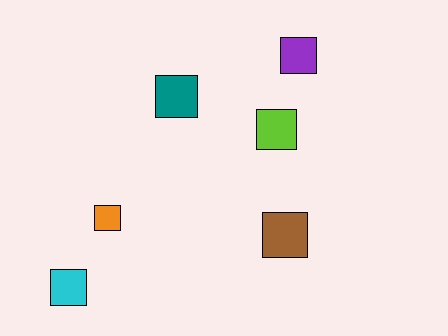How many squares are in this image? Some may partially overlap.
There are 6 squares.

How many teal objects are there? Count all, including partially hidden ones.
There is 1 teal object.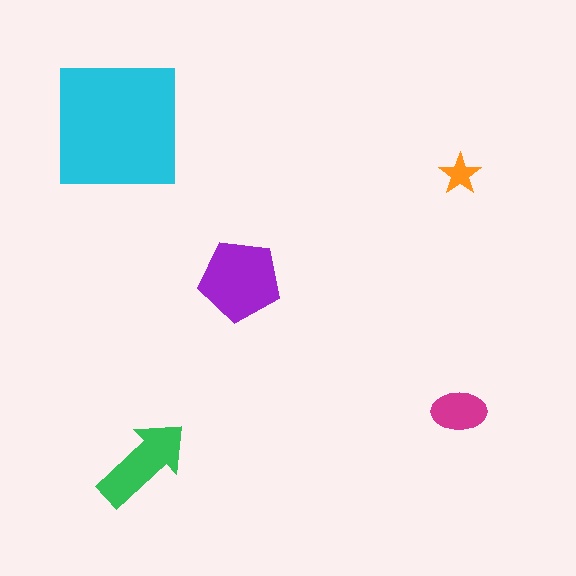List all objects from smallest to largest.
The orange star, the magenta ellipse, the green arrow, the purple pentagon, the cyan square.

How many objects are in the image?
There are 5 objects in the image.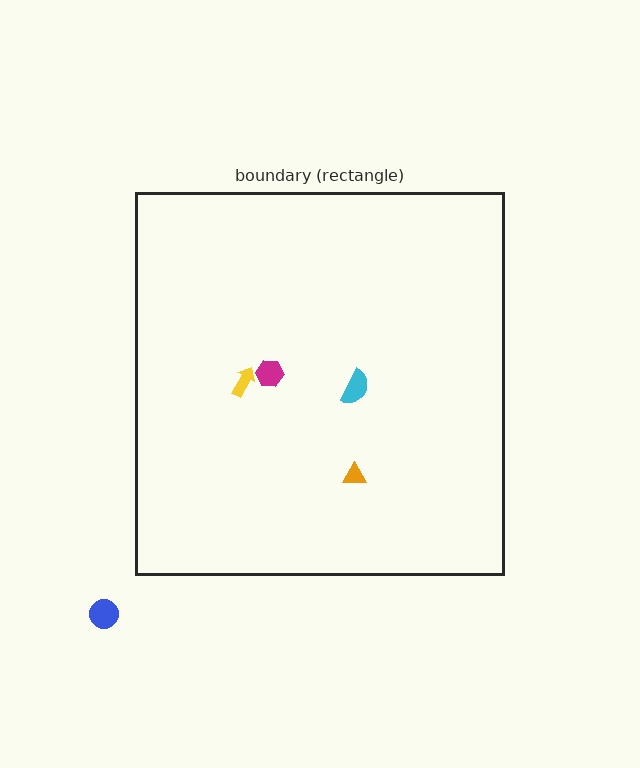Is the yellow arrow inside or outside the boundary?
Inside.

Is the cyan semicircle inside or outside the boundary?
Inside.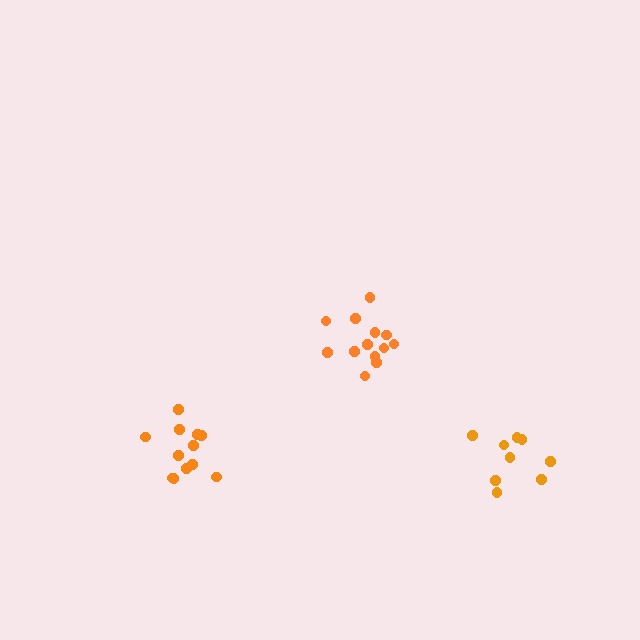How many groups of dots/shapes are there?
There are 3 groups.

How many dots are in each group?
Group 1: 13 dots, Group 2: 9 dots, Group 3: 12 dots (34 total).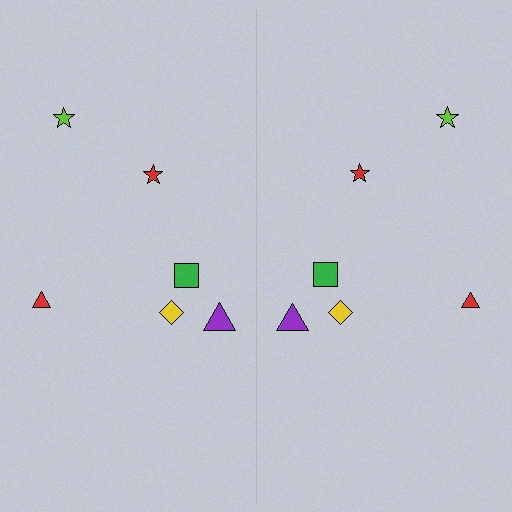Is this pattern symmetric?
Yes, this pattern has bilateral (reflection) symmetry.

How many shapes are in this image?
There are 12 shapes in this image.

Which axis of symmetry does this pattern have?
The pattern has a vertical axis of symmetry running through the center of the image.